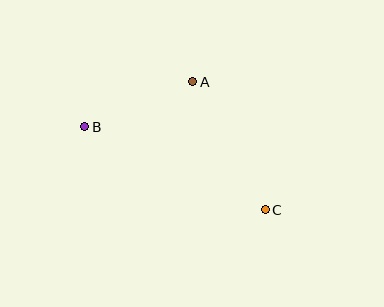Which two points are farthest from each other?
Points B and C are farthest from each other.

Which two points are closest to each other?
Points A and B are closest to each other.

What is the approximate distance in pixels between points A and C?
The distance between A and C is approximately 147 pixels.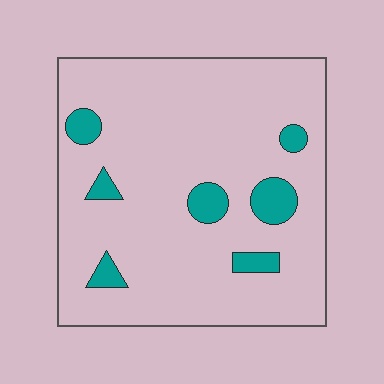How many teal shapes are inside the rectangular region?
7.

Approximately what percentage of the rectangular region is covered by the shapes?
Approximately 10%.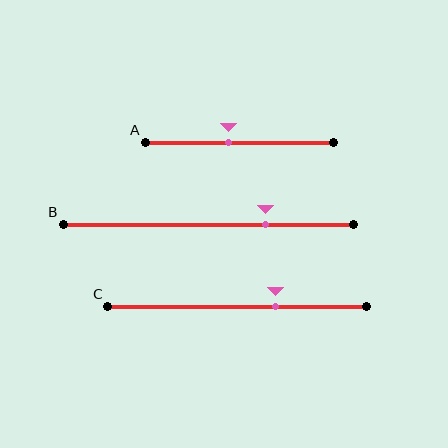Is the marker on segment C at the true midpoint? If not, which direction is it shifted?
No, the marker on segment C is shifted to the right by about 15% of the segment length.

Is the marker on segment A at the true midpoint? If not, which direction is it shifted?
No, the marker on segment A is shifted to the left by about 6% of the segment length.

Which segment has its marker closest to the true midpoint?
Segment A has its marker closest to the true midpoint.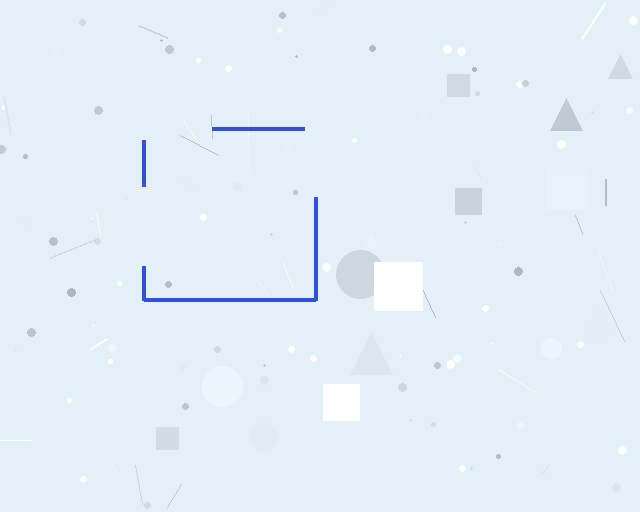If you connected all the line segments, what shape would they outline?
They would outline a square.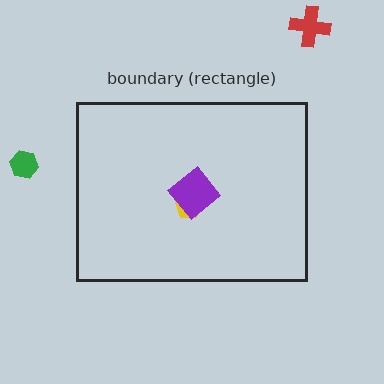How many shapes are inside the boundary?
2 inside, 2 outside.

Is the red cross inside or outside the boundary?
Outside.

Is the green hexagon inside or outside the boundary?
Outside.